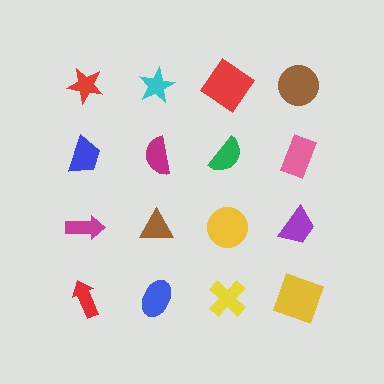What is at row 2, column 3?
A green semicircle.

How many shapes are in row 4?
4 shapes.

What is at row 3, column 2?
A brown triangle.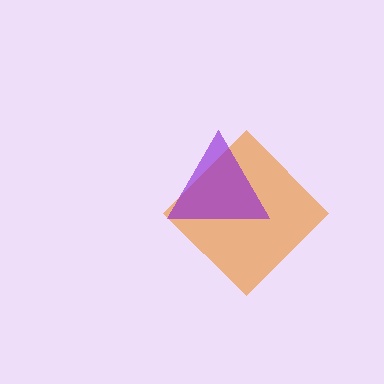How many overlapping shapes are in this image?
There are 2 overlapping shapes in the image.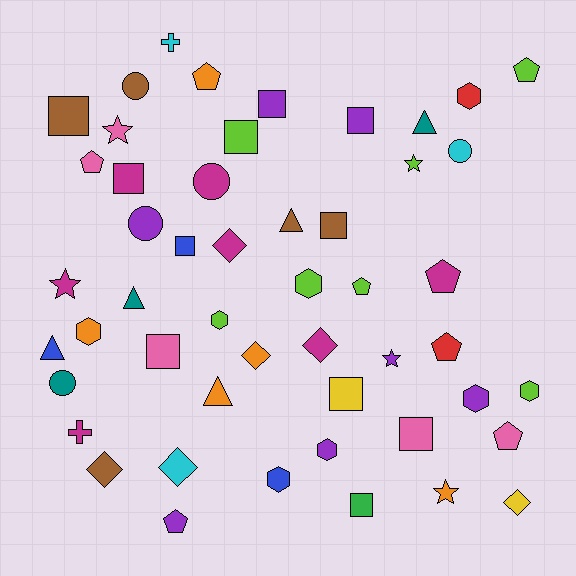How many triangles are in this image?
There are 5 triangles.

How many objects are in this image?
There are 50 objects.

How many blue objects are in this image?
There are 3 blue objects.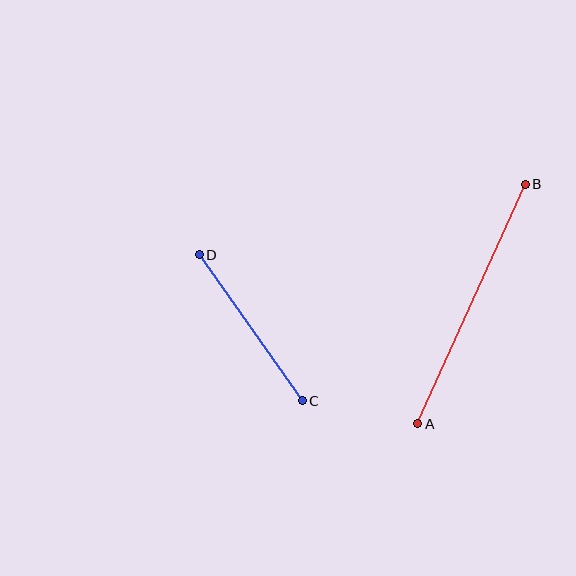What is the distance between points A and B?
The distance is approximately 263 pixels.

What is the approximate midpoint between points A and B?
The midpoint is at approximately (471, 304) pixels.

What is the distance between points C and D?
The distance is approximately 179 pixels.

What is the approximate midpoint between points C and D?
The midpoint is at approximately (251, 328) pixels.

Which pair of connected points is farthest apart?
Points A and B are farthest apart.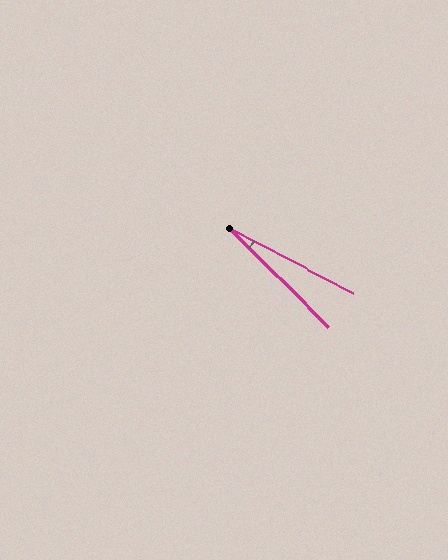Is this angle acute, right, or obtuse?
It is acute.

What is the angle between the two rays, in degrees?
Approximately 17 degrees.